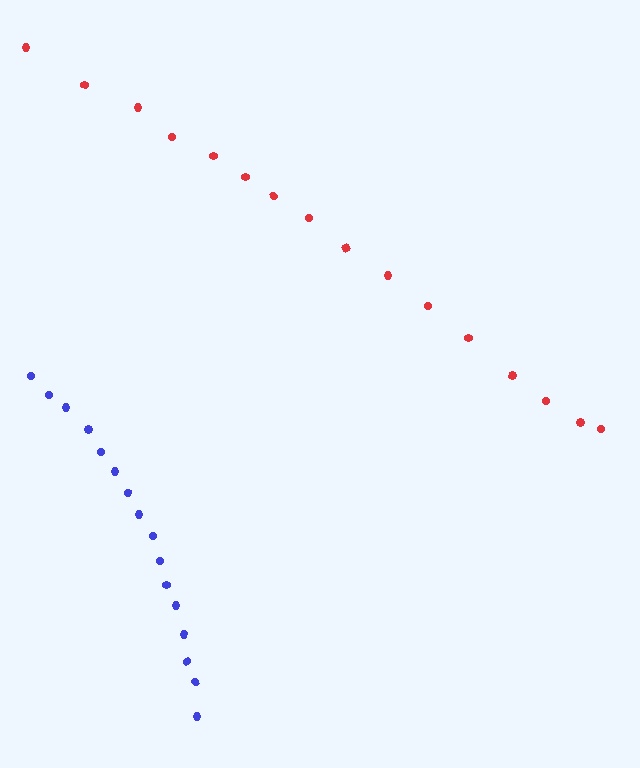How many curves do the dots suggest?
There are 2 distinct paths.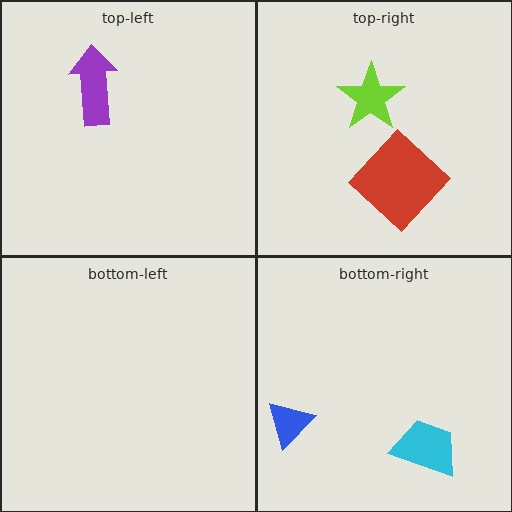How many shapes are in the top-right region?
2.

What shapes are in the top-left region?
The purple arrow.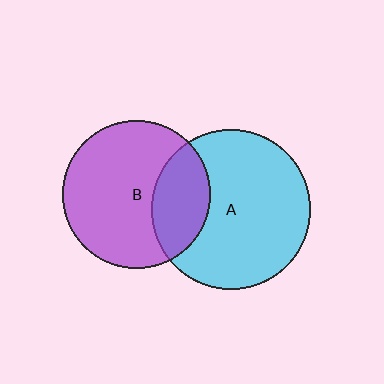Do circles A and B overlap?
Yes.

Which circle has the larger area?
Circle A (cyan).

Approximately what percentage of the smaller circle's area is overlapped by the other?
Approximately 30%.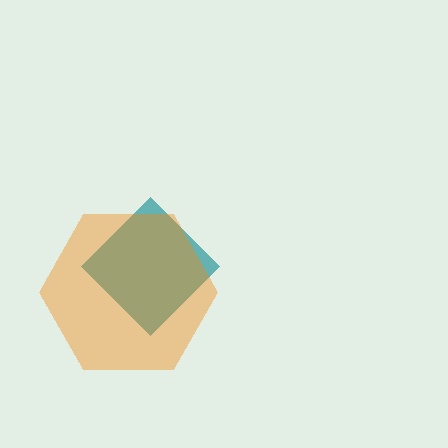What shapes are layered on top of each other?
The layered shapes are: a teal diamond, an orange hexagon.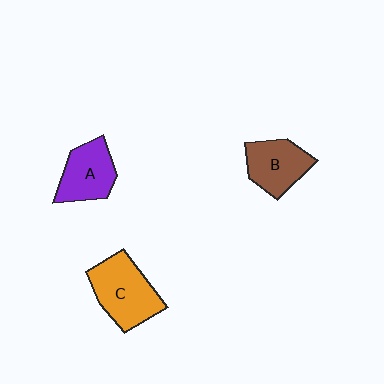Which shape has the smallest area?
Shape A (purple).